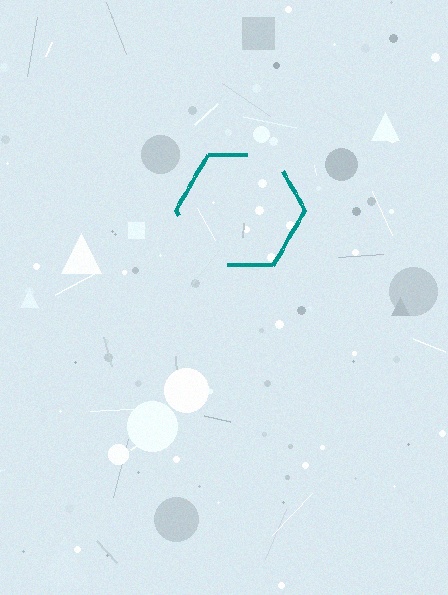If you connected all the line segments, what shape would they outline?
They would outline a hexagon.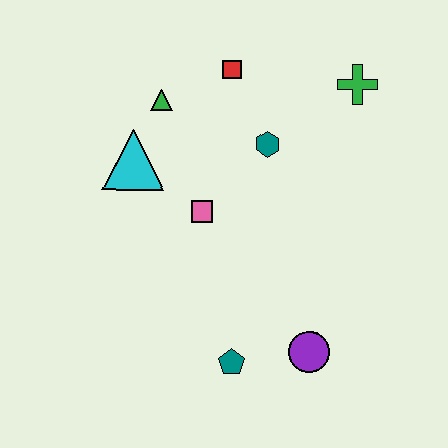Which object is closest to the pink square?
The cyan triangle is closest to the pink square.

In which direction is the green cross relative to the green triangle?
The green cross is to the right of the green triangle.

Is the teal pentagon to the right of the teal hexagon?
No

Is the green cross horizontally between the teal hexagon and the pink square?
No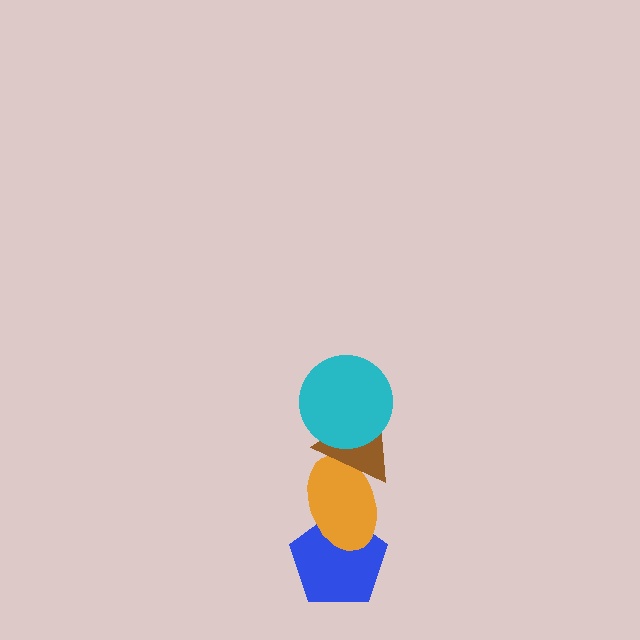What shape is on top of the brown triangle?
The cyan circle is on top of the brown triangle.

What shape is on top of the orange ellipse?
The brown triangle is on top of the orange ellipse.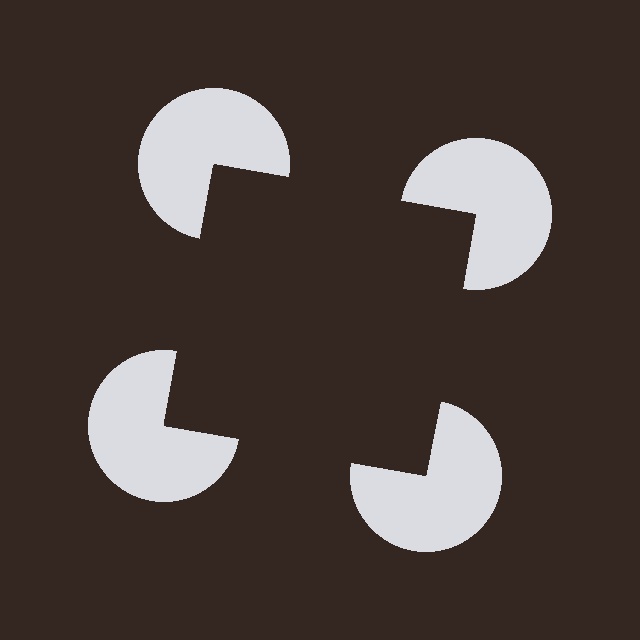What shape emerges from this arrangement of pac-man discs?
An illusory square — its edges are inferred from the aligned wedge cuts in the pac-man discs, not physically drawn.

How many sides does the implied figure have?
4 sides.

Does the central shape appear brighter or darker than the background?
It typically appears slightly darker than the background, even though no actual brightness change is drawn.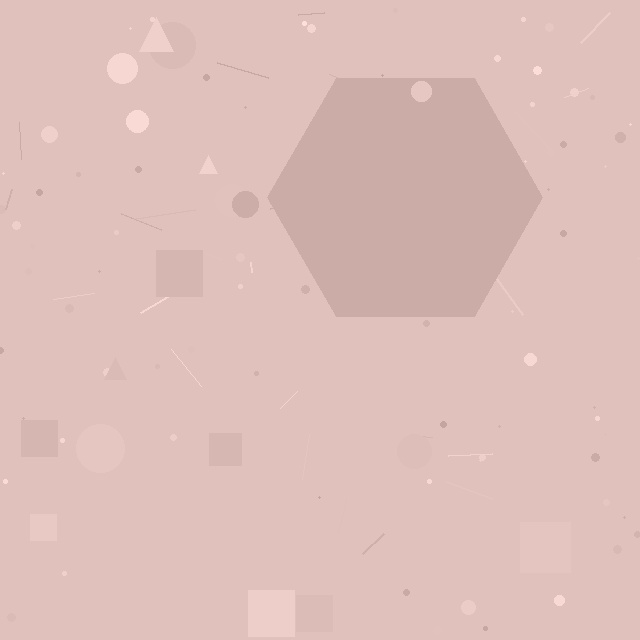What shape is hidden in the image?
A hexagon is hidden in the image.